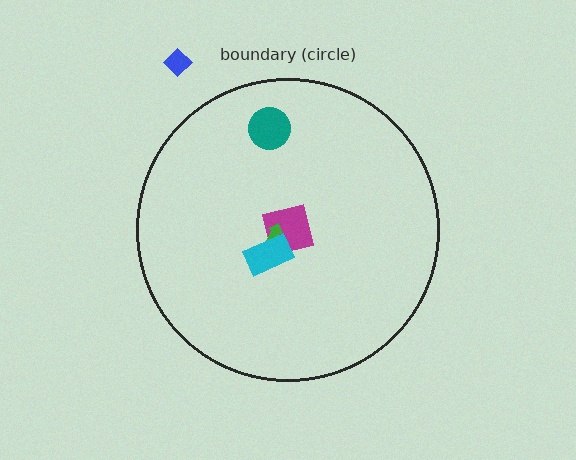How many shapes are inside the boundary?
4 inside, 1 outside.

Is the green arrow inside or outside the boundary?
Inside.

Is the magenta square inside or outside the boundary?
Inside.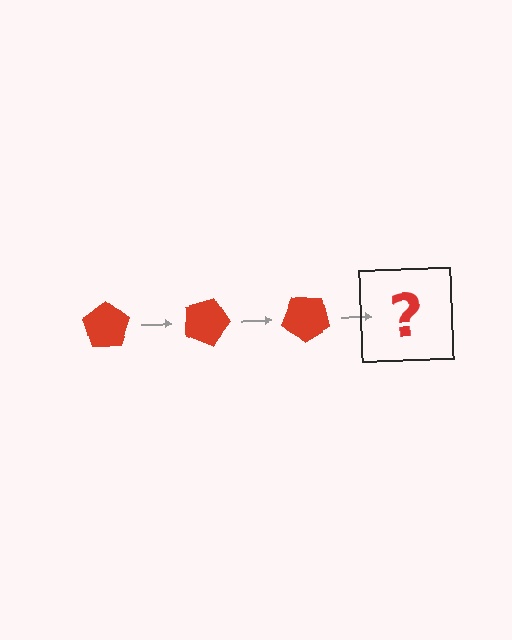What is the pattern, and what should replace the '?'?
The pattern is that the pentagon rotates 20 degrees each step. The '?' should be a red pentagon rotated 60 degrees.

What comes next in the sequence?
The next element should be a red pentagon rotated 60 degrees.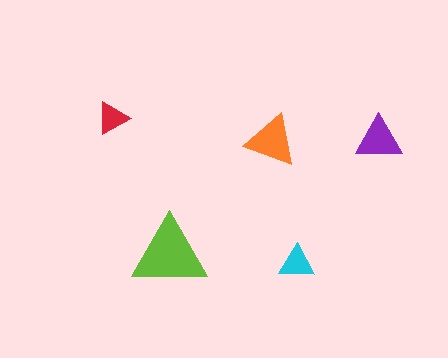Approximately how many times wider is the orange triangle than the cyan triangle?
About 1.5 times wider.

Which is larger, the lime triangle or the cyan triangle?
The lime one.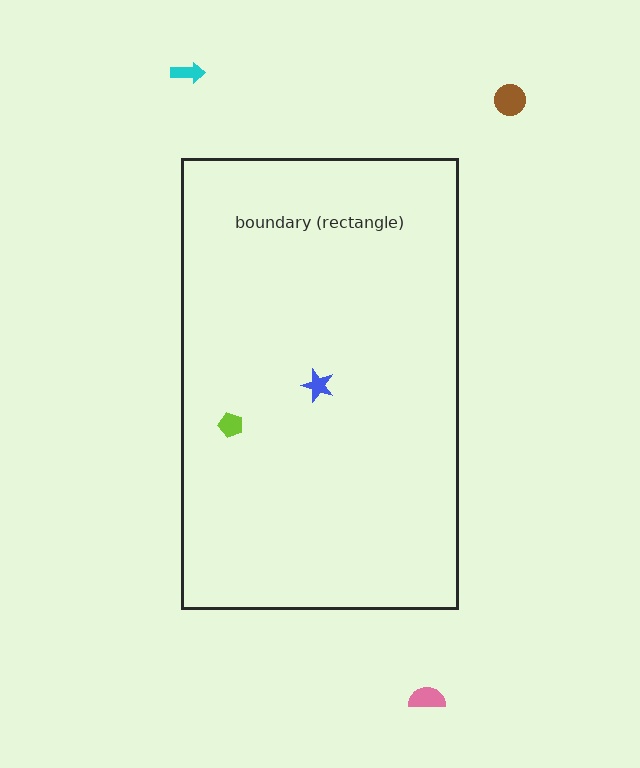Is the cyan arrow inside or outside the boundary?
Outside.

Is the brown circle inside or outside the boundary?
Outside.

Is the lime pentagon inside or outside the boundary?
Inside.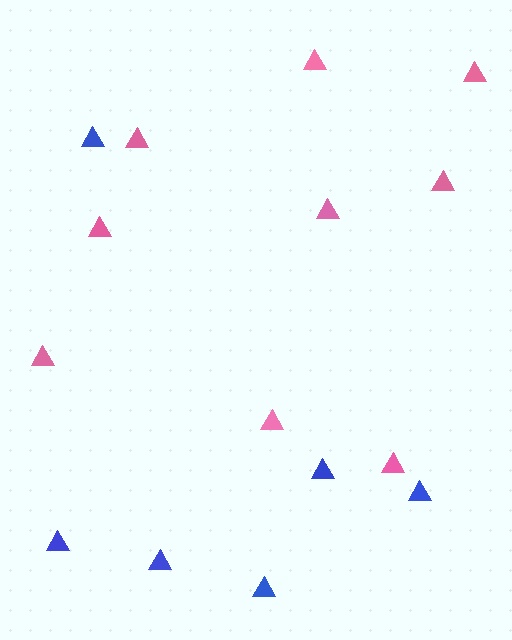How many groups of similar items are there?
There are 2 groups: one group of blue triangles (6) and one group of pink triangles (9).